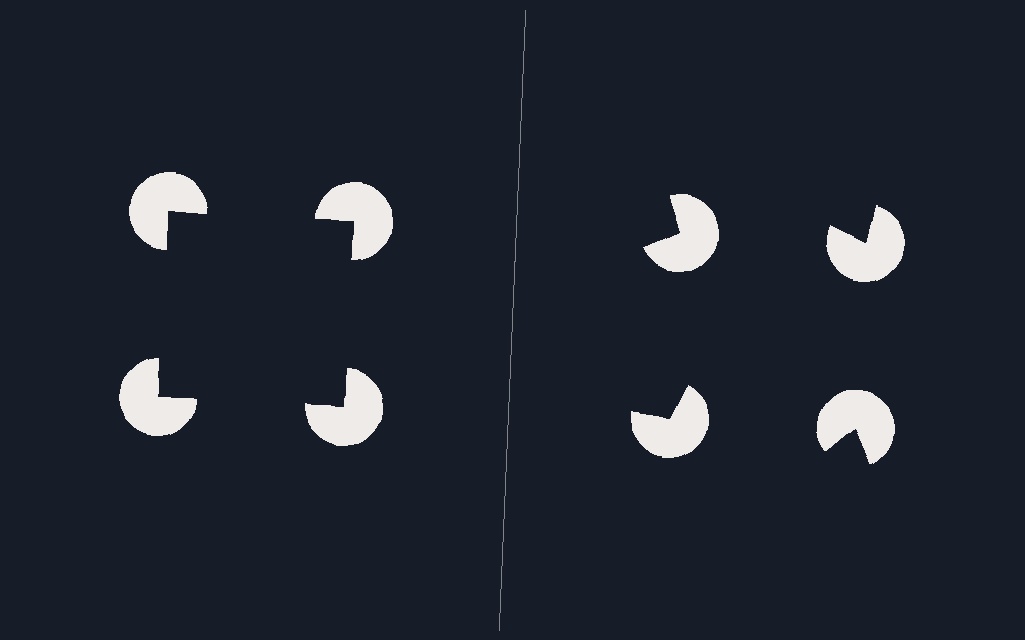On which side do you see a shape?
An illusory square appears on the left side. On the right side the wedge cuts are rotated, so no coherent shape forms.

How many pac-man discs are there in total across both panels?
8 — 4 on each side.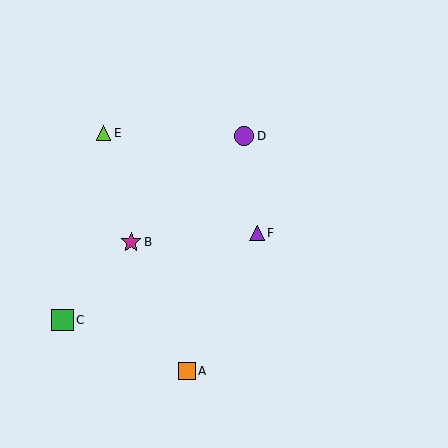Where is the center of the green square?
The center of the green square is at (63, 320).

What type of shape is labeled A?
Shape A is an orange square.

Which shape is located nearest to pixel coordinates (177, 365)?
The orange square (labeled A) at (187, 371) is nearest to that location.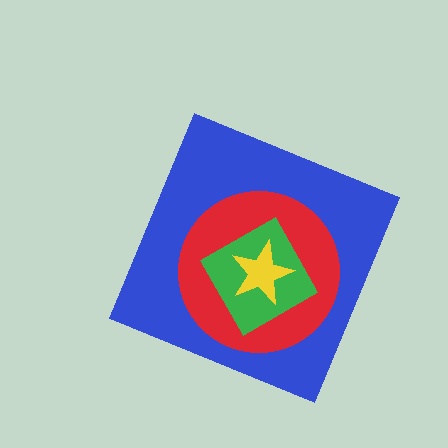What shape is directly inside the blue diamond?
The red circle.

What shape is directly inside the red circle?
The green square.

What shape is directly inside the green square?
The yellow star.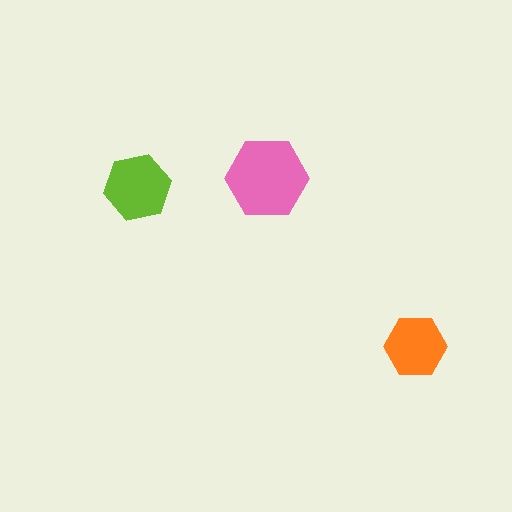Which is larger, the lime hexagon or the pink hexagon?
The pink one.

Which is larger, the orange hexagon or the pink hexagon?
The pink one.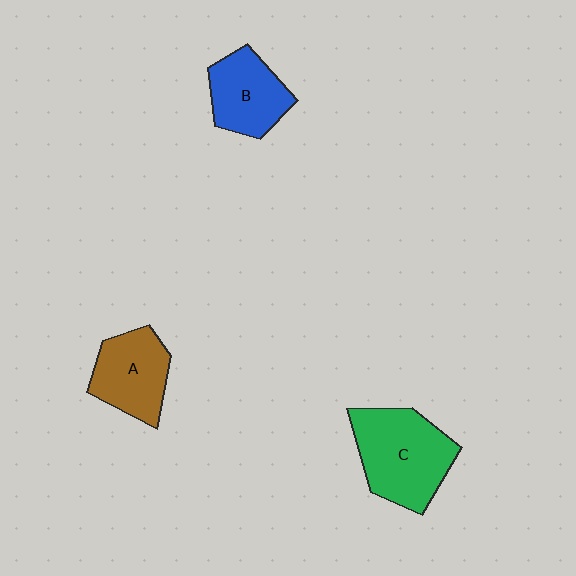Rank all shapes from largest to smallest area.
From largest to smallest: C (green), A (brown), B (blue).